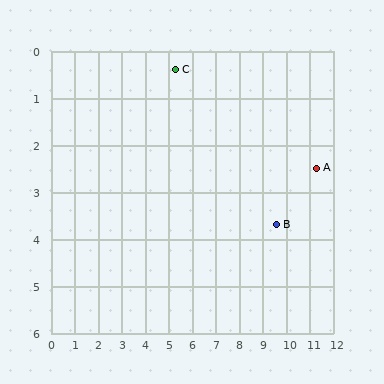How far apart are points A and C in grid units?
Points A and C are about 6.4 grid units apart.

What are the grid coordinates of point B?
Point B is at approximately (9.6, 3.7).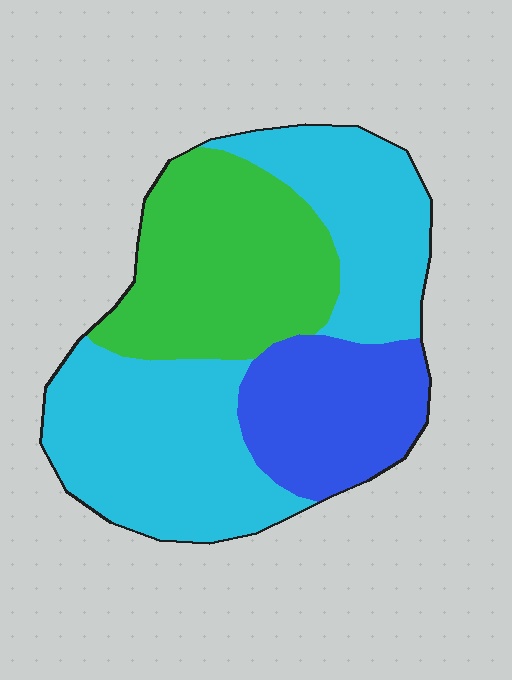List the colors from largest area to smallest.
From largest to smallest: cyan, green, blue.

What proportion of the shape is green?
Green takes up about one third (1/3) of the shape.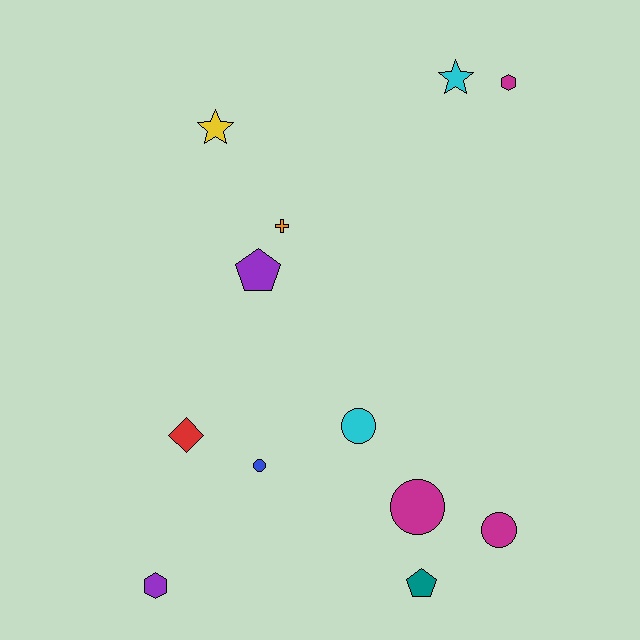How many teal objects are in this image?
There is 1 teal object.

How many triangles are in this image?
There are no triangles.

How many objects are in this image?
There are 12 objects.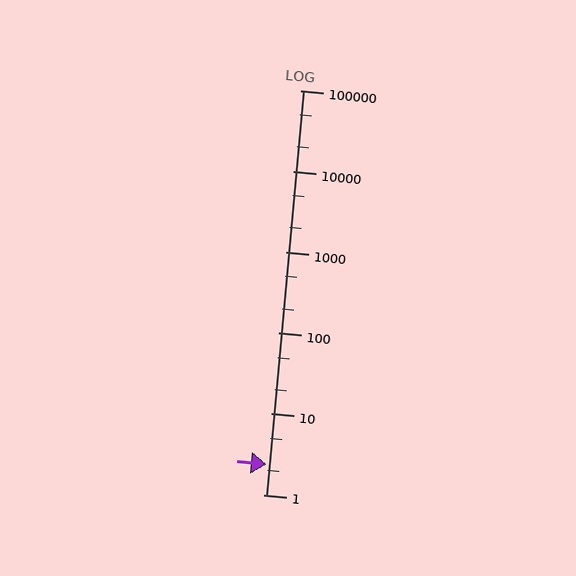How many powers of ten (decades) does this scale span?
The scale spans 5 decades, from 1 to 100000.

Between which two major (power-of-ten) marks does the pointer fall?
The pointer is between 1 and 10.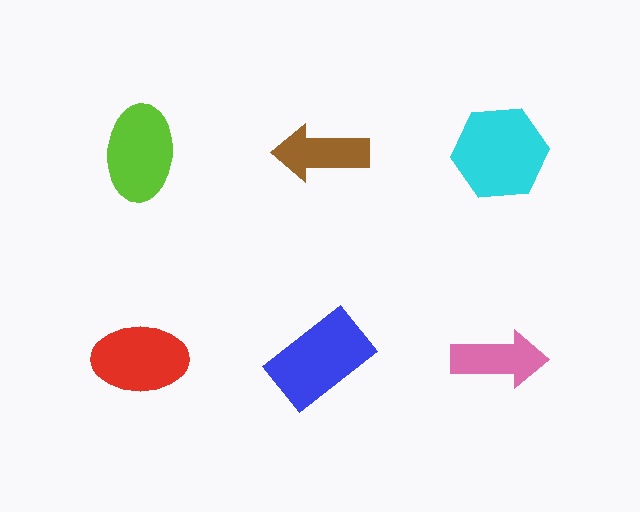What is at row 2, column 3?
A pink arrow.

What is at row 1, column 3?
A cyan hexagon.